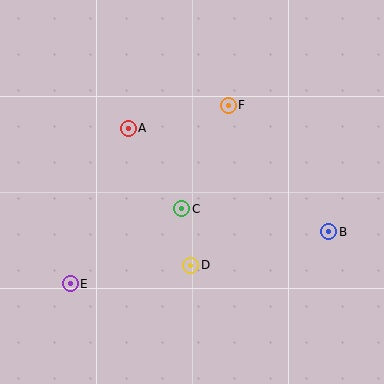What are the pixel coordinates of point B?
Point B is at (329, 232).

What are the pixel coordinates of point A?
Point A is at (128, 128).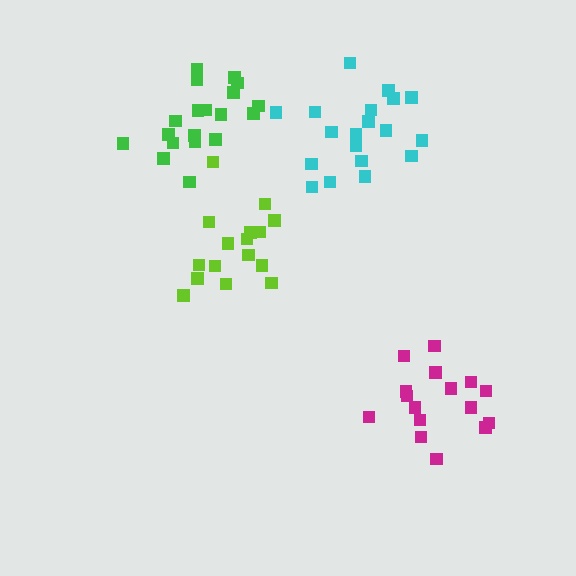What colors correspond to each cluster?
The clusters are colored: cyan, magenta, lime, green.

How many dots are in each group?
Group 1: 19 dots, Group 2: 16 dots, Group 3: 16 dots, Group 4: 19 dots (70 total).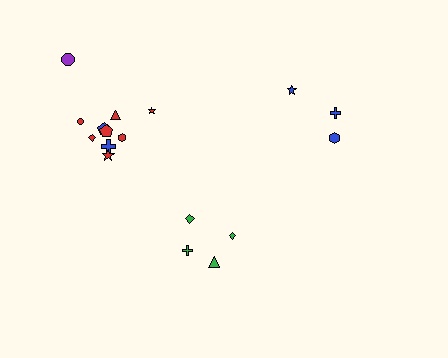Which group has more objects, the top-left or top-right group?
The top-left group.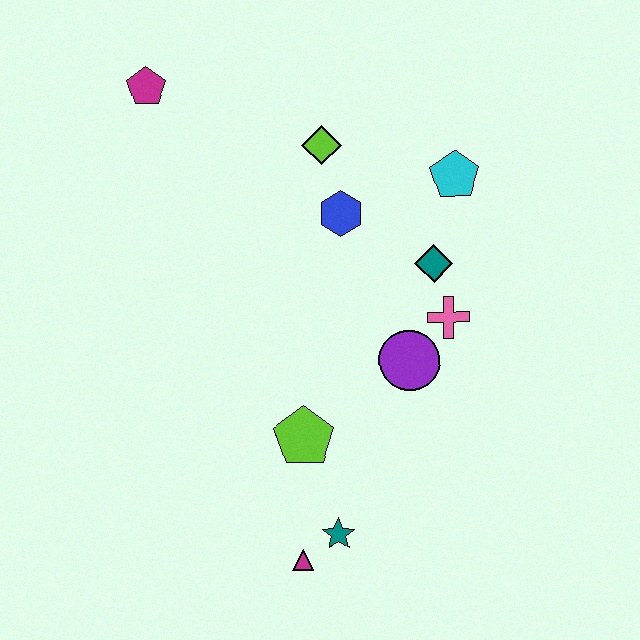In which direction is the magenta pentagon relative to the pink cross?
The magenta pentagon is to the left of the pink cross.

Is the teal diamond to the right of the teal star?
Yes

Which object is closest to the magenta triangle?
The teal star is closest to the magenta triangle.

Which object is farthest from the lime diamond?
The magenta triangle is farthest from the lime diamond.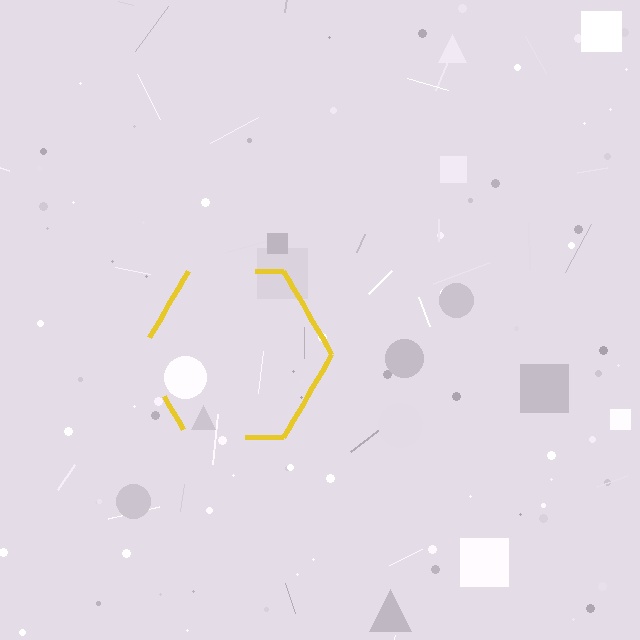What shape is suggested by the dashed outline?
The dashed outline suggests a hexagon.